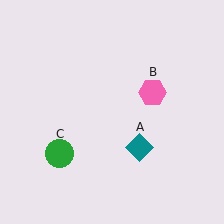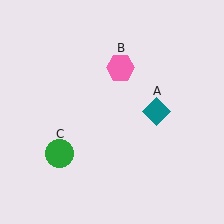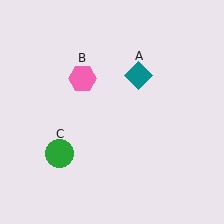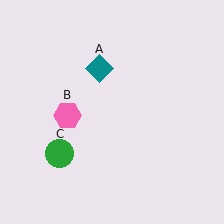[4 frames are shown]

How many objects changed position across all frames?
2 objects changed position: teal diamond (object A), pink hexagon (object B).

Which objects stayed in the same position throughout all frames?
Green circle (object C) remained stationary.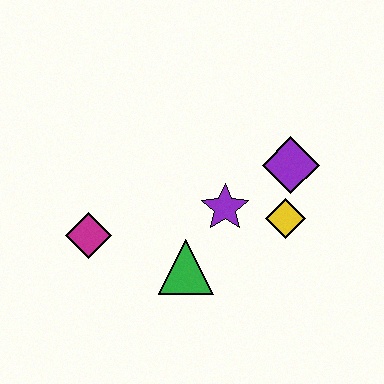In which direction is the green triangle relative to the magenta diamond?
The green triangle is to the right of the magenta diamond.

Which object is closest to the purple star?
The yellow diamond is closest to the purple star.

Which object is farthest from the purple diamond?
The magenta diamond is farthest from the purple diamond.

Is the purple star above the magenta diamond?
Yes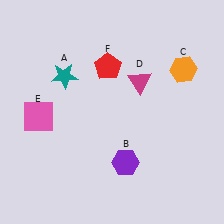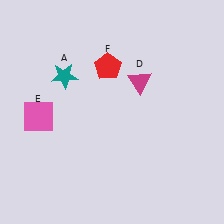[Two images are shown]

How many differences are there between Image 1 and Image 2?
There are 2 differences between the two images.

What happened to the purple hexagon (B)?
The purple hexagon (B) was removed in Image 2. It was in the bottom-right area of Image 1.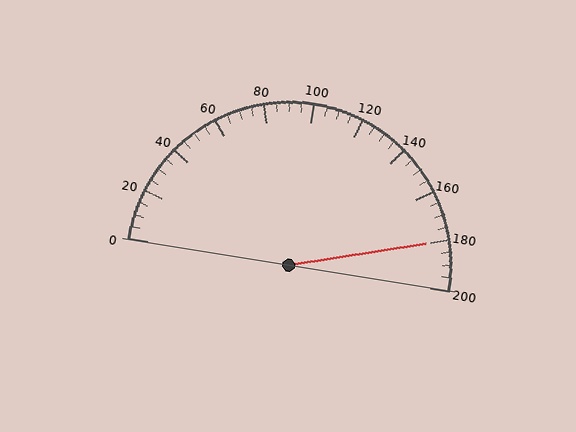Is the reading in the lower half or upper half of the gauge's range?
The reading is in the upper half of the range (0 to 200).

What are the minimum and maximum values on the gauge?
The gauge ranges from 0 to 200.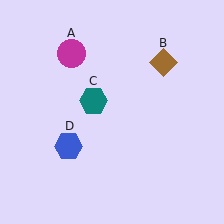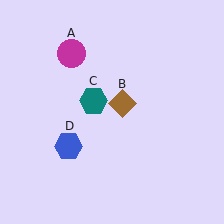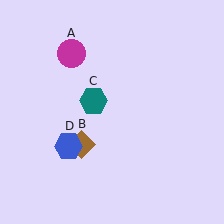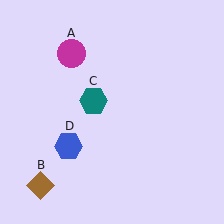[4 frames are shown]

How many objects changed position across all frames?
1 object changed position: brown diamond (object B).